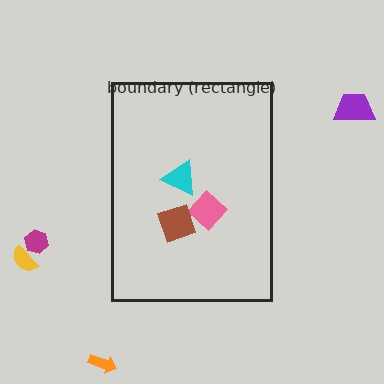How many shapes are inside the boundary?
3 inside, 4 outside.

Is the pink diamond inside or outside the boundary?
Inside.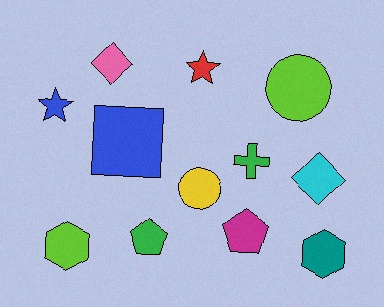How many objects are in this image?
There are 12 objects.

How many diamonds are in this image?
There are 2 diamonds.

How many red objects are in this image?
There is 1 red object.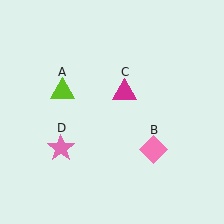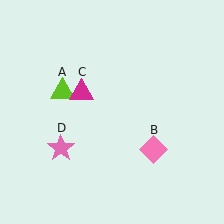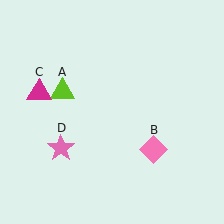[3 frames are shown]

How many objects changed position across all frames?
1 object changed position: magenta triangle (object C).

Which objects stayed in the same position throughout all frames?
Lime triangle (object A) and pink diamond (object B) and pink star (object D) remained stationary.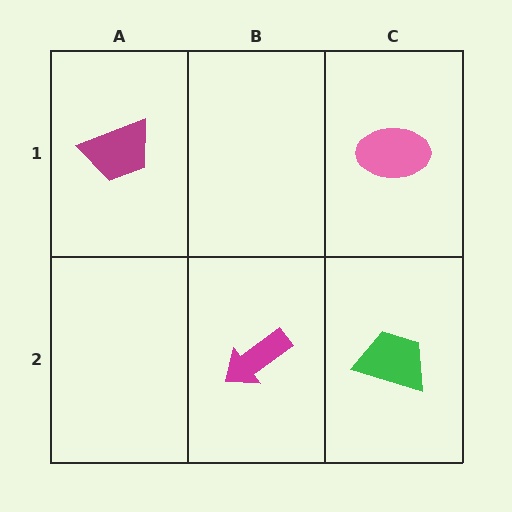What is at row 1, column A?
A magenta trapezoid.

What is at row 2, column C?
A green trapezoid.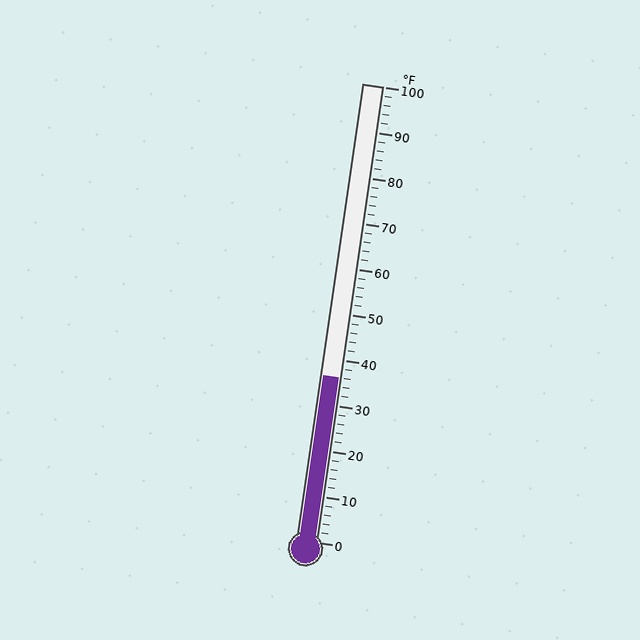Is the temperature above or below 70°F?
The temperature is below 70°F.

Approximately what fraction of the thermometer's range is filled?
The thermometer is filled to approximately 35% of its range.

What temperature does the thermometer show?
The thermometer shows approximately 36°F.